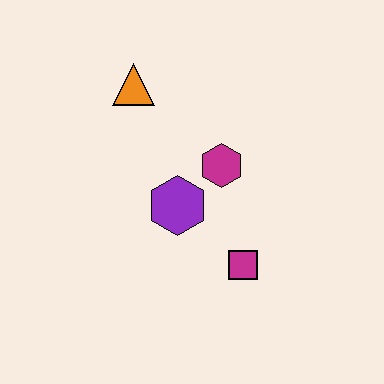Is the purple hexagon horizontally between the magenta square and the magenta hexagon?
No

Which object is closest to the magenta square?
The purple hexagon is closest to the magenta square.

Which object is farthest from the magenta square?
The orange triangle is farthest from the magenta square.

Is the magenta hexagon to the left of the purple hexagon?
No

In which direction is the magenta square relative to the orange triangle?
The magenta square is below the orange triangle.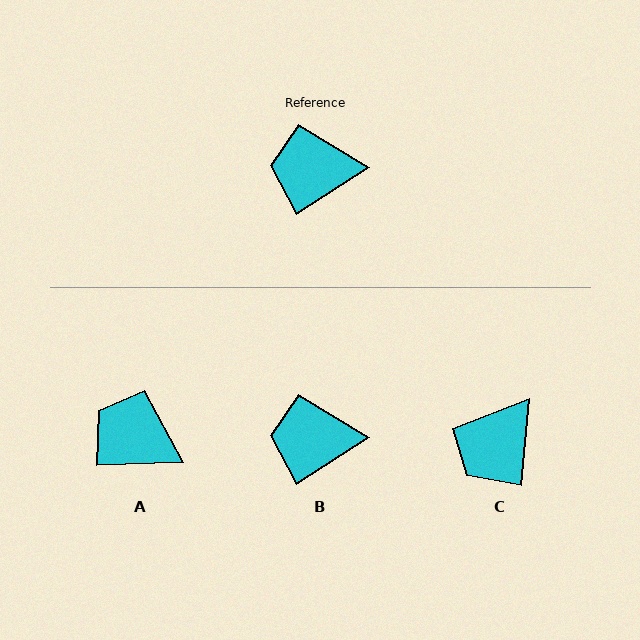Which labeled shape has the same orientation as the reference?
B.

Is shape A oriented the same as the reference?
No, it is off by about 31 degrees.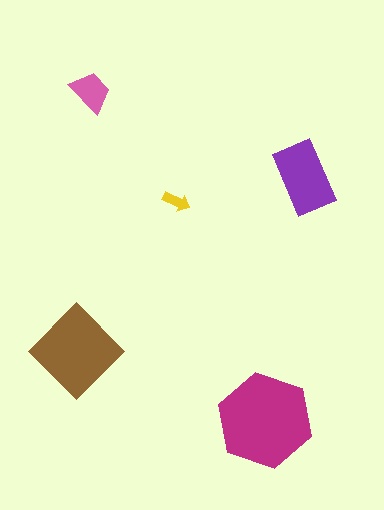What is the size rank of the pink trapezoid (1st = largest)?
4th.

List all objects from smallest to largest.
The yellow arrow, the pink trapezoid, the purple rectangle, the brown diamond, the magenta hexagon.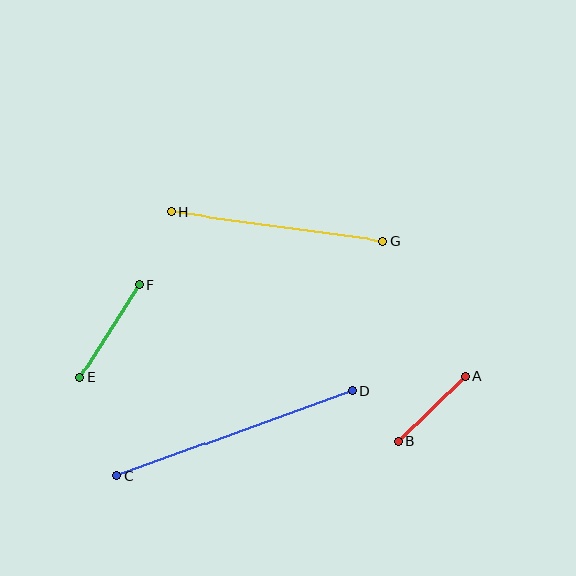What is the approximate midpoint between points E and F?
The midpoint is at approximately (110, 331) pixels.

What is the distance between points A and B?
The distance is approximately 93 pixels.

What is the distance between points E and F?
The distance is approximately 110 pixels.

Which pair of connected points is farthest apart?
Points C and D are farthest apart.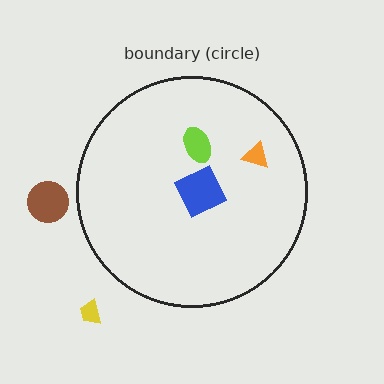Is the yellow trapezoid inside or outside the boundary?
Outside.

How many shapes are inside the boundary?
3 inside, 2 outside.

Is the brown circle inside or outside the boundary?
Outside.